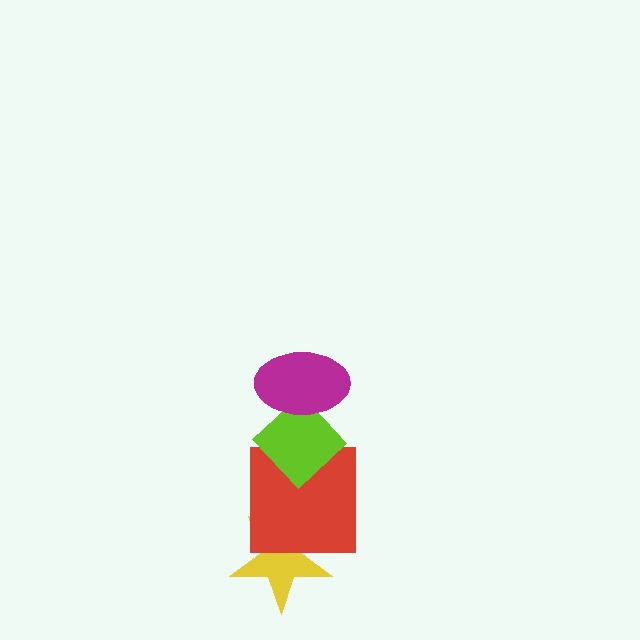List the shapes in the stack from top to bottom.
From top to bottom: the magenta ellipse, the lime diamond, the red square, the yellow star.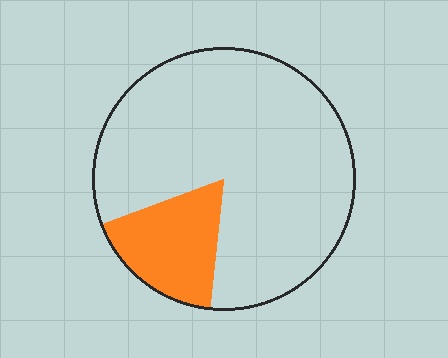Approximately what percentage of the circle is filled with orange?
Approximately 20%.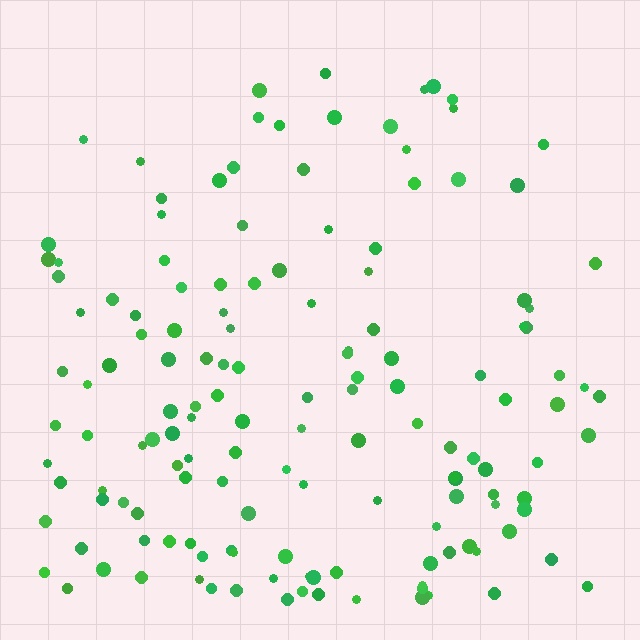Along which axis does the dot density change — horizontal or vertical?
Vertical.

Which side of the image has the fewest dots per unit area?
The top.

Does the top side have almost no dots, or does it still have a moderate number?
Still a moderate number, just noticeably fewer than the bottom.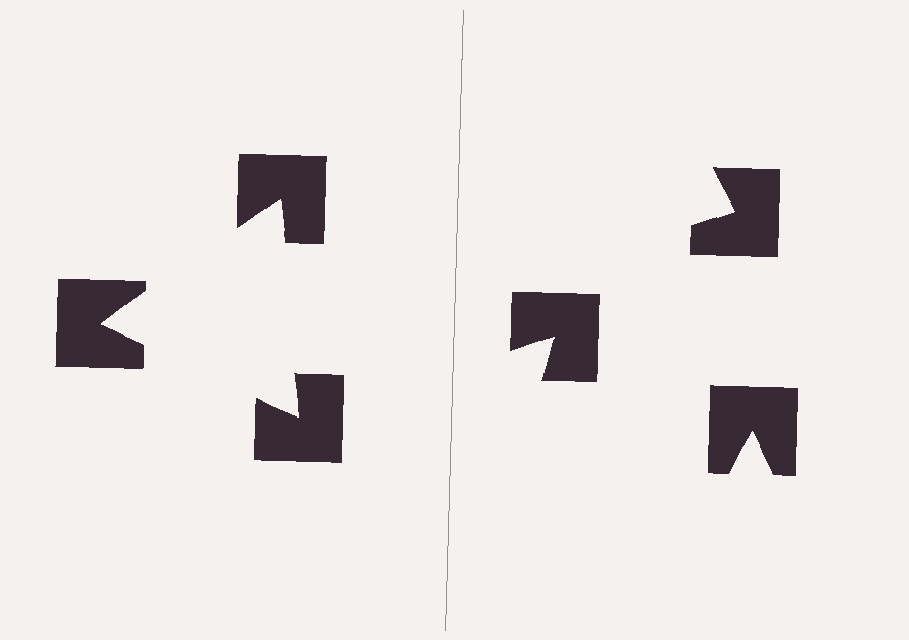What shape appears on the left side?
An illusory triangle.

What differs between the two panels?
The notched squares are positioned identically on both sides; only the wedge orientations differ. On the left they align to a triangle; on the right they are misaligned.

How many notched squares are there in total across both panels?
6 — 3 on each side.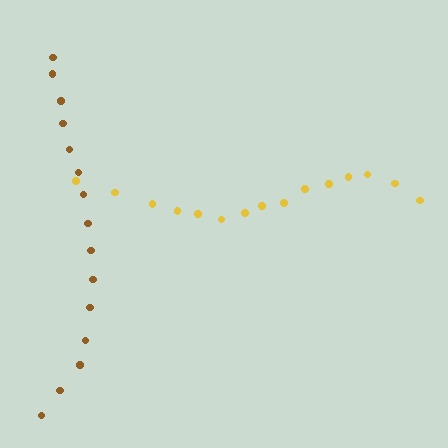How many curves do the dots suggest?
There are 2 distinct paths.